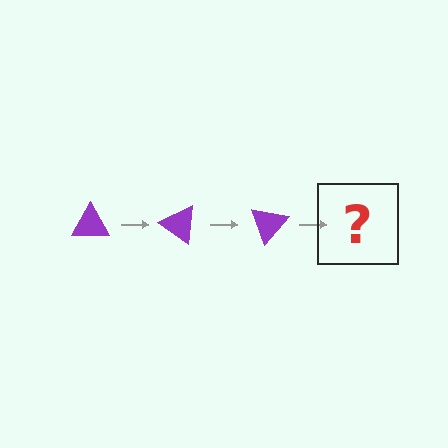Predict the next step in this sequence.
The next step is a purple triangle rotated 105 degrees.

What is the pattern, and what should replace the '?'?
The pattern is that the triangle rotates 35 degrees each step. The '?' should be a purple triangle rotated 105 degrees.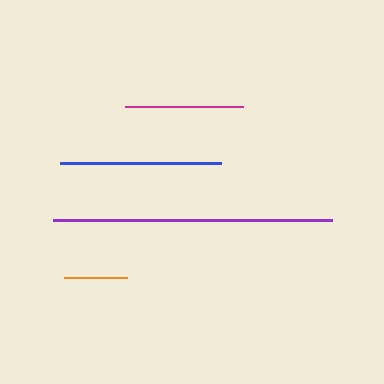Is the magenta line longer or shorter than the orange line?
The magenta line is longer than the orange line.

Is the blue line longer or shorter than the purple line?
The purple line is longer than the blue line.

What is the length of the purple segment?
The purple segment is approximately 279 pixels long.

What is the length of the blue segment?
The blue segment is approximately 161 pixels long.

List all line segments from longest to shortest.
From longest to shortest: purple, blue, magenta, orange.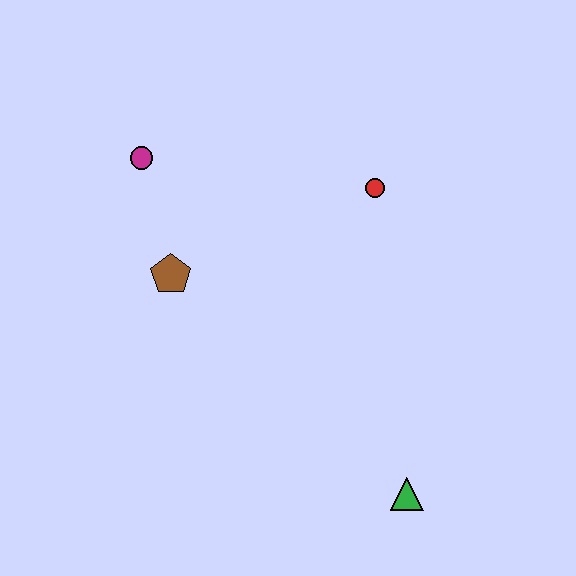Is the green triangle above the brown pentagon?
No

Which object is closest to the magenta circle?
The brown pentagon is closest to the magenta circle.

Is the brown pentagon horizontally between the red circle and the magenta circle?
Yes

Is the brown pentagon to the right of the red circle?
No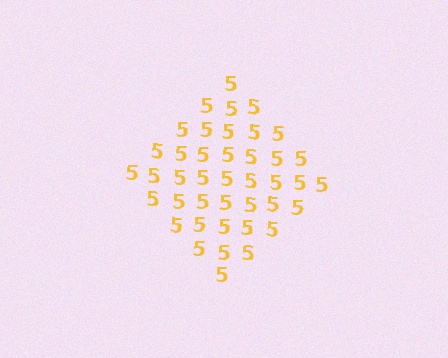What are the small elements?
The small elements are digit 5's.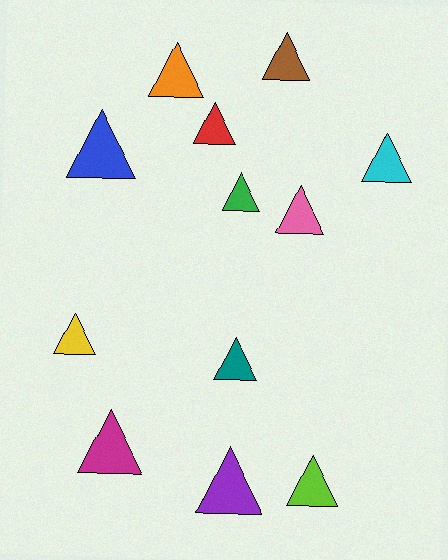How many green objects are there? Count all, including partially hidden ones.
There is 1 green object.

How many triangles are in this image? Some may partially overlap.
There are 12 triangles.